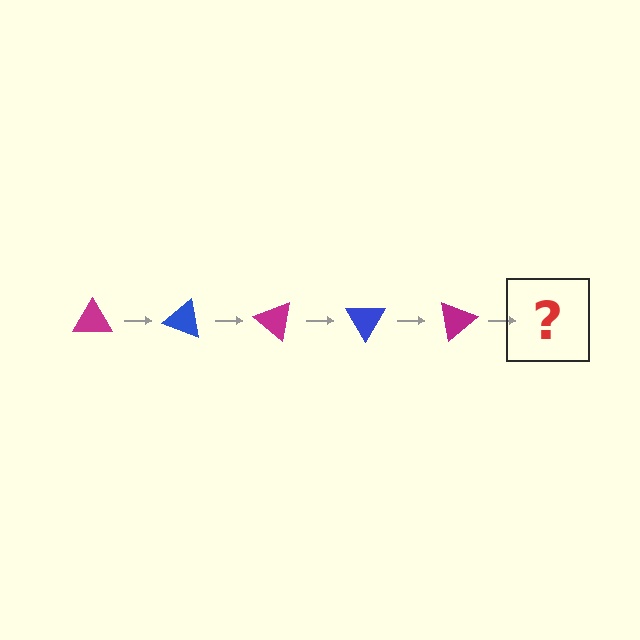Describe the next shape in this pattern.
It should be a blue triangle, rotated 100 degrees from the start.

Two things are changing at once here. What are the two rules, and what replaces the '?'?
The two rules are that it rotates 20 degrees each step and the color cycles through magenta and blue. The '?' should be a blue triangle, rotated 100 degrees from the start.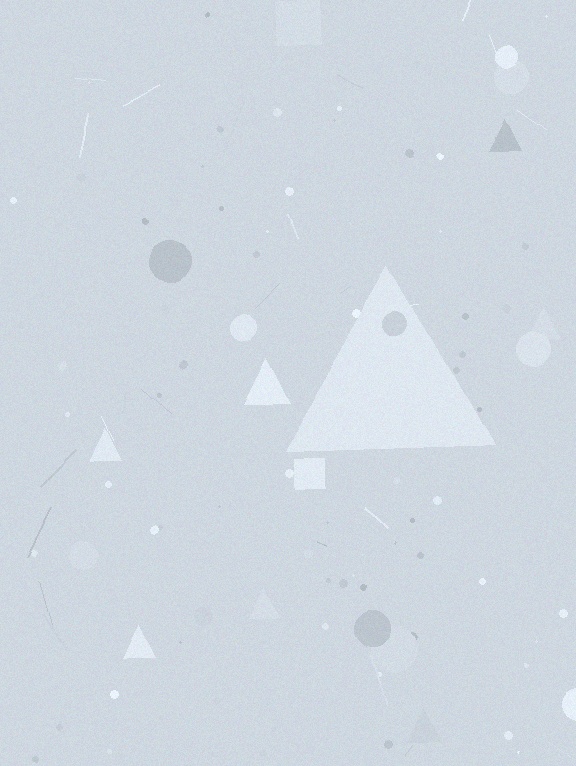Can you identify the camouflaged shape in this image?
The camouflaged shape is a triangle.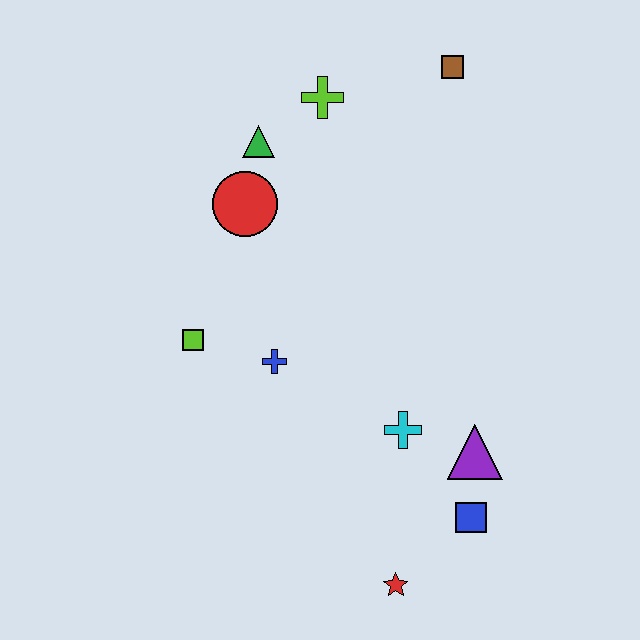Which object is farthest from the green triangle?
The red star is farthest from the green triangle.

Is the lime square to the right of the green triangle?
No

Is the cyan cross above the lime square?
No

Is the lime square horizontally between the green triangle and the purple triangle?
No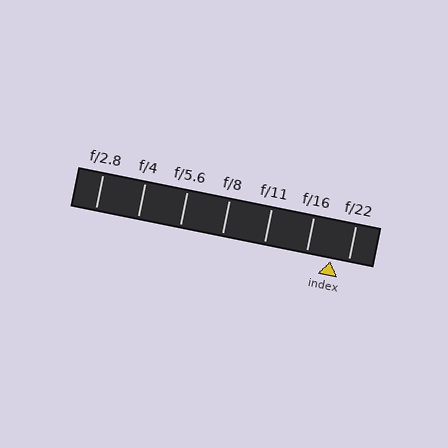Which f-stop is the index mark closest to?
The index mark is closest to f/22.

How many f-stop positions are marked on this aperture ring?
There are 7 f-stop positions marked.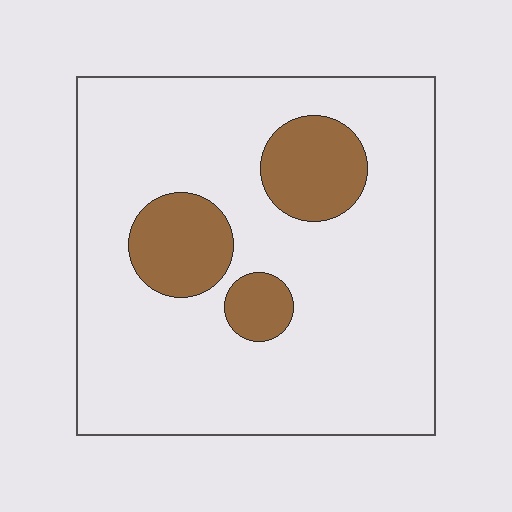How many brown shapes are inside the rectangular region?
3.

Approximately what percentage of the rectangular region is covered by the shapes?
Approximately 15%.